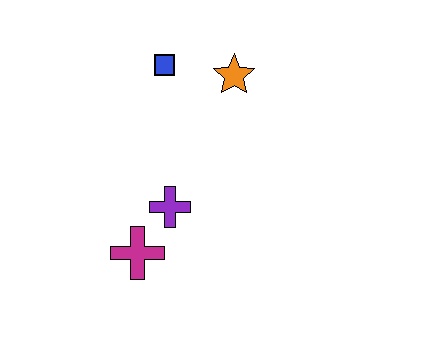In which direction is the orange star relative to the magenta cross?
The orange star is above the magenta cross.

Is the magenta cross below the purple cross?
Yes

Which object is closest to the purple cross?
The magenta cross is closest to the purple cross.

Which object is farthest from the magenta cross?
The orange star is farthest from the magenta cross.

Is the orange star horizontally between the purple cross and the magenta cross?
No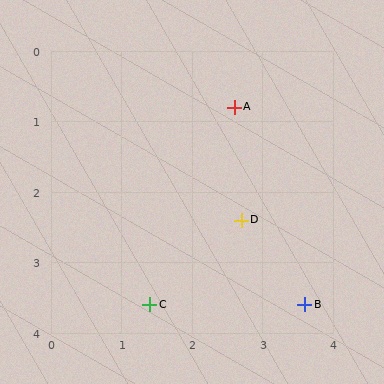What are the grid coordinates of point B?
Point B is at approximately (3.6, 3.6).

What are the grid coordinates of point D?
Point D is at approximately (2.7, 2.4).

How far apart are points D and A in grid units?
Points D and A are about 1.6 grid units apart.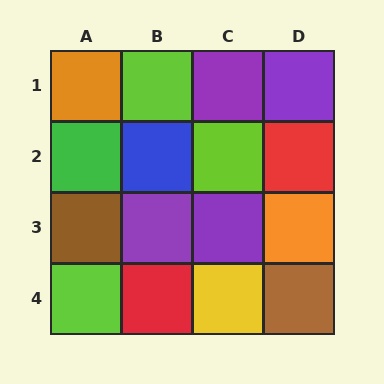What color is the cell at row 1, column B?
Lime.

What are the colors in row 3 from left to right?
Brown, purple, purple, orange.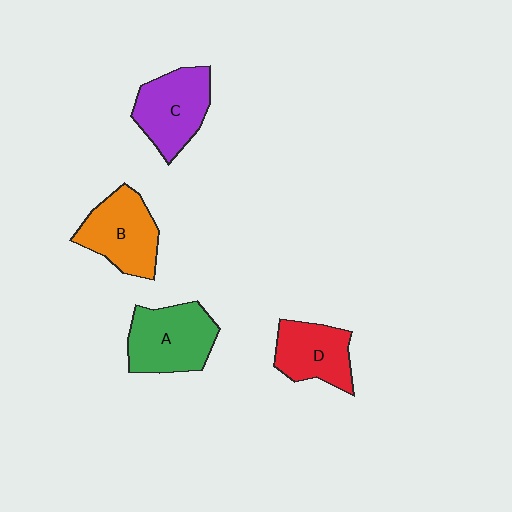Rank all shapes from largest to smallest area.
From largest to smallest: A (green), B (orange), C (purple), D (red).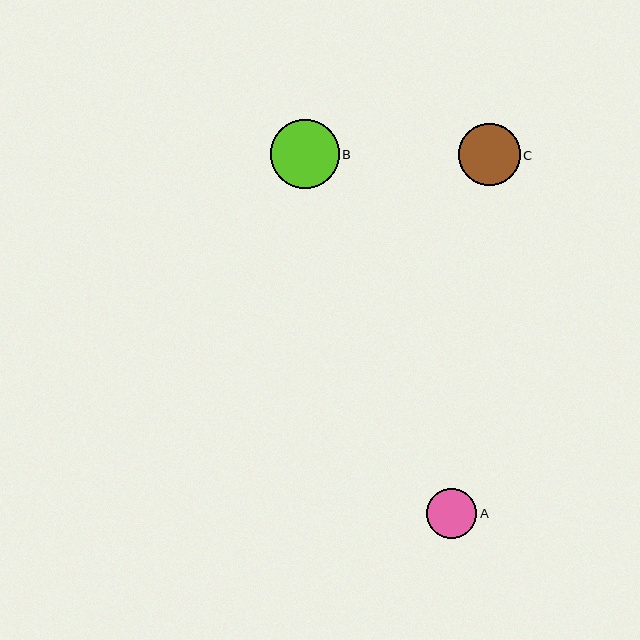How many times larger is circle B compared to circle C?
Circle B is approximately 1.1 times the size of circle C.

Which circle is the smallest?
Circle A is the smallest with a size of approximately 50 pixels.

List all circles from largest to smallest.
From largest to smallest: B, C, A.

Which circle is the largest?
Circle B is the largest with a size of approximately 69 pixels.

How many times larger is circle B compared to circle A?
Circle B is approximately 1.4 times the size of circle A.